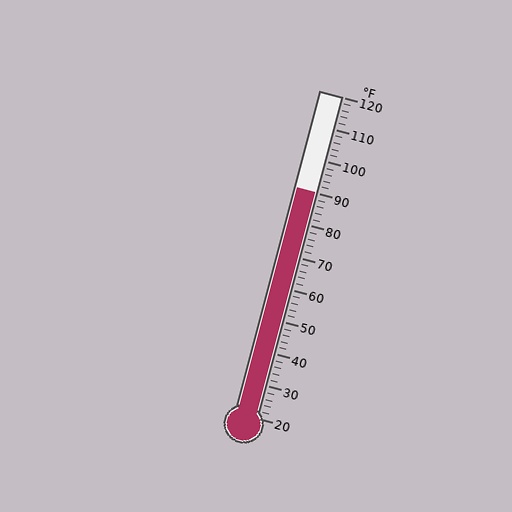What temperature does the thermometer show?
The thermometer shows approximately 90°F.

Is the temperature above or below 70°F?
The temperature is above 70°F.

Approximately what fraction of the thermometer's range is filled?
The thermometer is filled to approximately 70% of its range.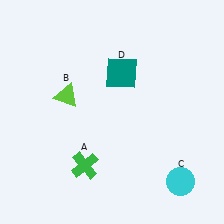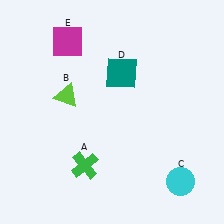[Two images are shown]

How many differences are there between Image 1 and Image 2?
There is 1 difference between the two images.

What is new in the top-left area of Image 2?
A magenta square (E) was added in the top-left area of Image 2.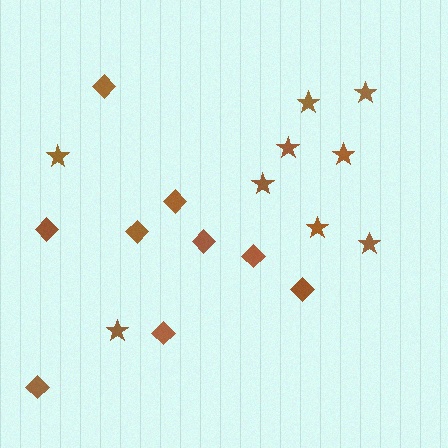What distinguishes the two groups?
There are 2 groups: one group of diamonds (9) and one group of stars (9).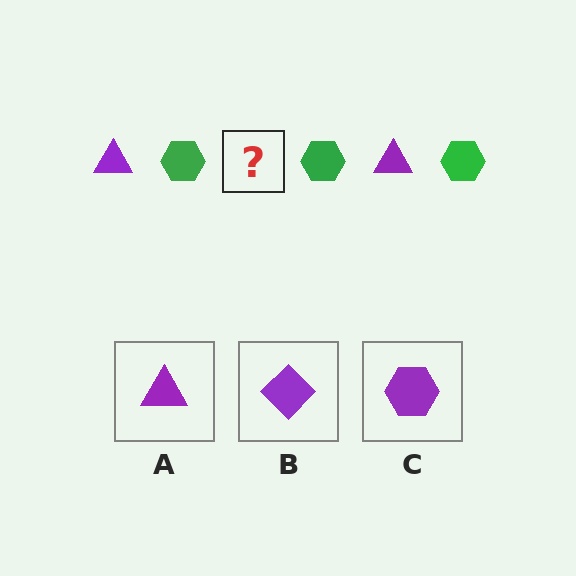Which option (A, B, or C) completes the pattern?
A.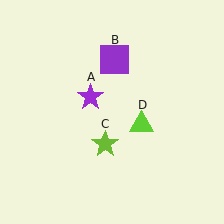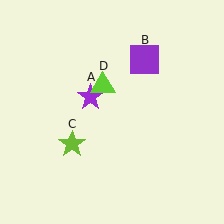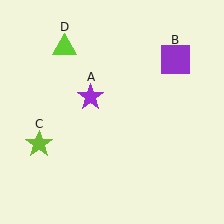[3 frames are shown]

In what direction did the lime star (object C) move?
The lime star (object C) moved left.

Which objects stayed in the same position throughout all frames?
Purple star (object A) remained stationary.